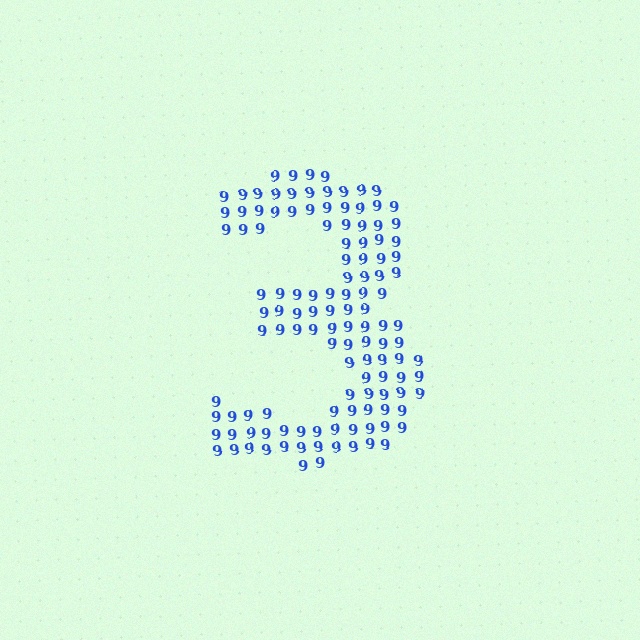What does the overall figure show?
The overall figure shows the digit 3.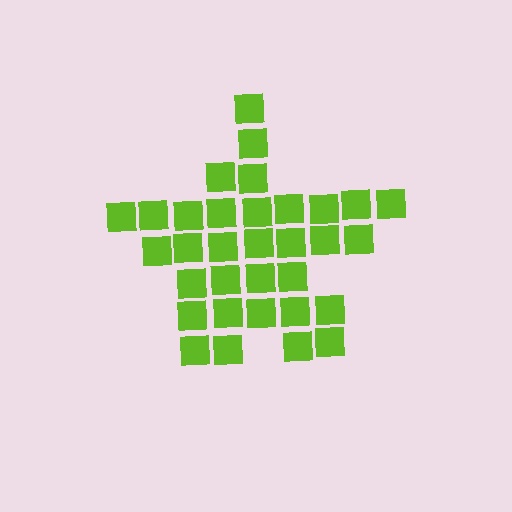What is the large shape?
The large shape is a star.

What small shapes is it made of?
It is made of small squares.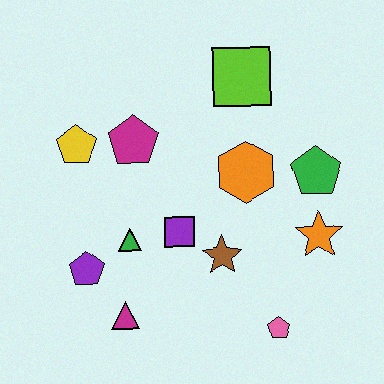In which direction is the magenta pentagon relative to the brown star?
The magenta pentagon is above the brown star.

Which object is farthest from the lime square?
The magenta triangle is farthest from the lime square.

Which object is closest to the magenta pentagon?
The yellow pentagon is closest to the magenta pentagon.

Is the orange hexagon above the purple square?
Yes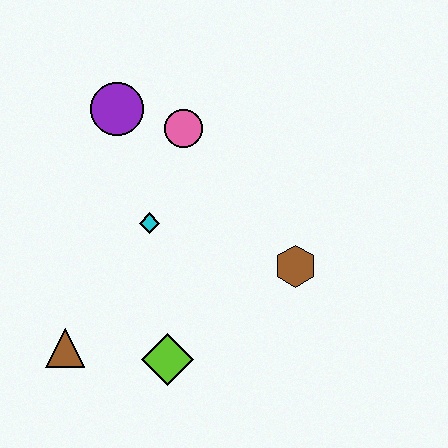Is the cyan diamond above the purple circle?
No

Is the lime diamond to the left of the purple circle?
No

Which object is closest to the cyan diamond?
The pink circle is closest to the cyan diamond.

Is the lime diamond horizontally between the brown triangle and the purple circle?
No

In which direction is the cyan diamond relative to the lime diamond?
The cyan diamond is above the lime diamond.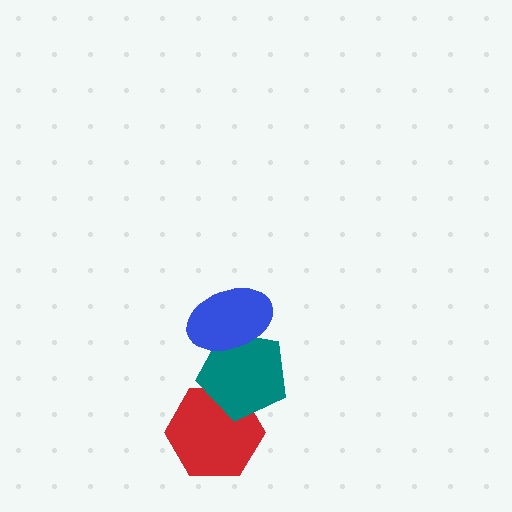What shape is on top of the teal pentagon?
The blue ellipse is on top of the teal pentagon.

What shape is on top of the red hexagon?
The teal pentagon is on top of the red hexagon.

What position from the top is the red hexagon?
The red hexagon is 3rd from the top.